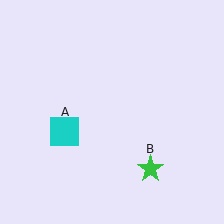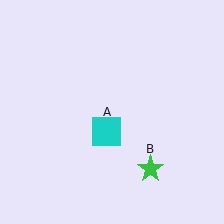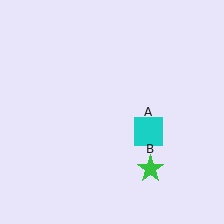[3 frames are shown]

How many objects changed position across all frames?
1 object changed position: cyan square (object A).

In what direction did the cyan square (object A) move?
The cyan square (object A) moved right.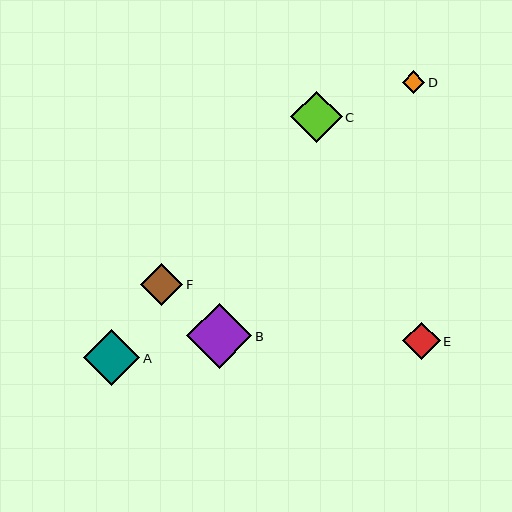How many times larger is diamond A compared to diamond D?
Diamond A is approximately 2.5 times the size of diamond D.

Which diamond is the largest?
Diamond B is the largest with a size of approximately 65 pixels.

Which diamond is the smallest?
Diamond D is the smallest with a size of approximately 22 pixels.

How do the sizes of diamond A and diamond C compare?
Diamond A and diamond C are approximately the same size.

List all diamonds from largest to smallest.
From largest to smallest: B, A, C, F, E, D.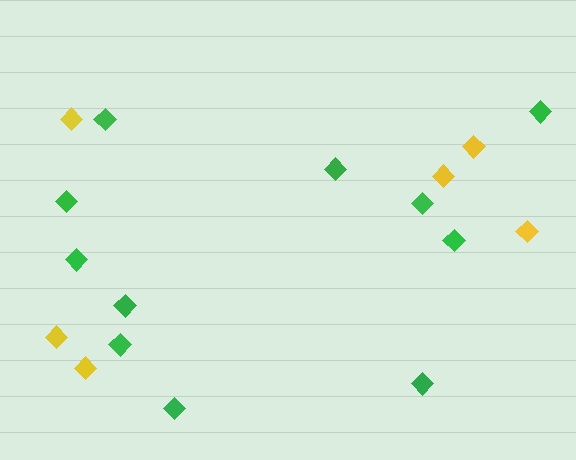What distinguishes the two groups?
There are 2 groups: one group of green diamonds (11) and one group of yellow diamonds (6).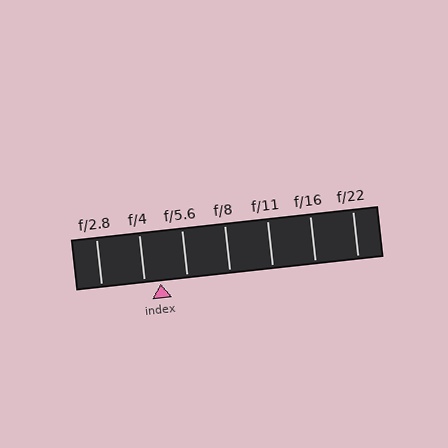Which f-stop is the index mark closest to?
The index mark is closest to f/4.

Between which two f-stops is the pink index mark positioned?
The index mark is between f/4 and f/5.6.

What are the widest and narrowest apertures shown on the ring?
The widest aperture shown is f/2.8 and the narrowest is f/22.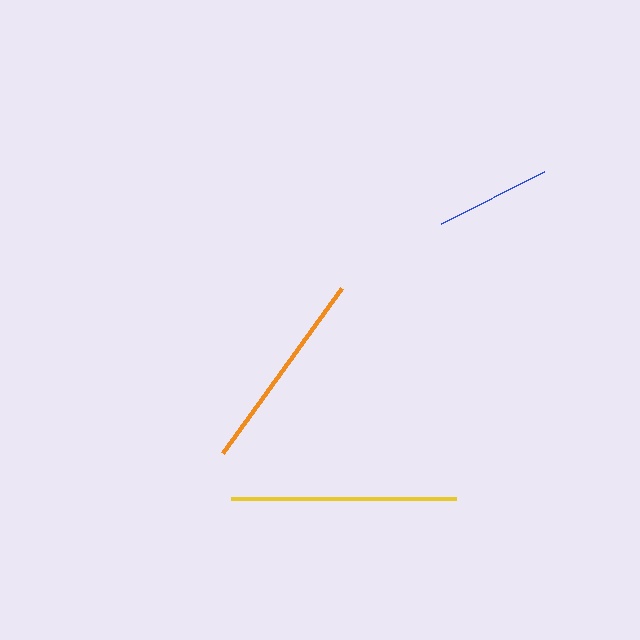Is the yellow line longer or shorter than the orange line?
The yellow line is longer than the orange line.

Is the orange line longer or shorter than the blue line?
The orange line is longer than the blue line.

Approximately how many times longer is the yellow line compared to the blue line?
The yellow line is approximately 1.9 times the length of the blue line.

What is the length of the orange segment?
The orange segment is approximately 203 pixels long.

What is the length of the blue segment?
The blue segment is approximately 116 pixels long.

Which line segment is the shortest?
The blue line is the shortest at approximately 116 pixels.